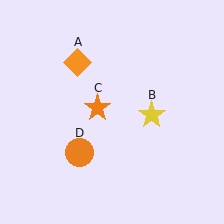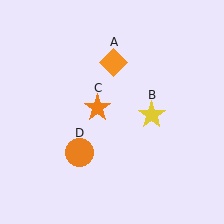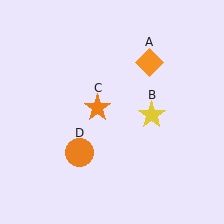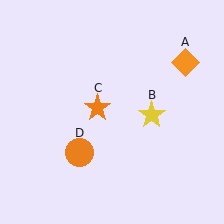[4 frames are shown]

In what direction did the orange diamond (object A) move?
The orange diamond (object A) moved right.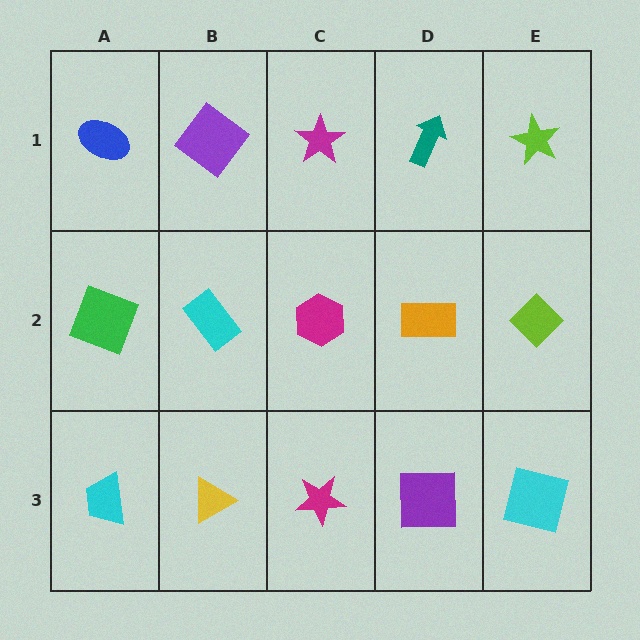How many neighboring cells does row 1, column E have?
2.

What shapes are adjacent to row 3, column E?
A lime diamond (row 2, column E), a purple square (row 3, column D).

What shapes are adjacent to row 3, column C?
A magenta hexagon (row 2, column C), a yellow triangle (row 3, column B), a purple square (row 3, column D).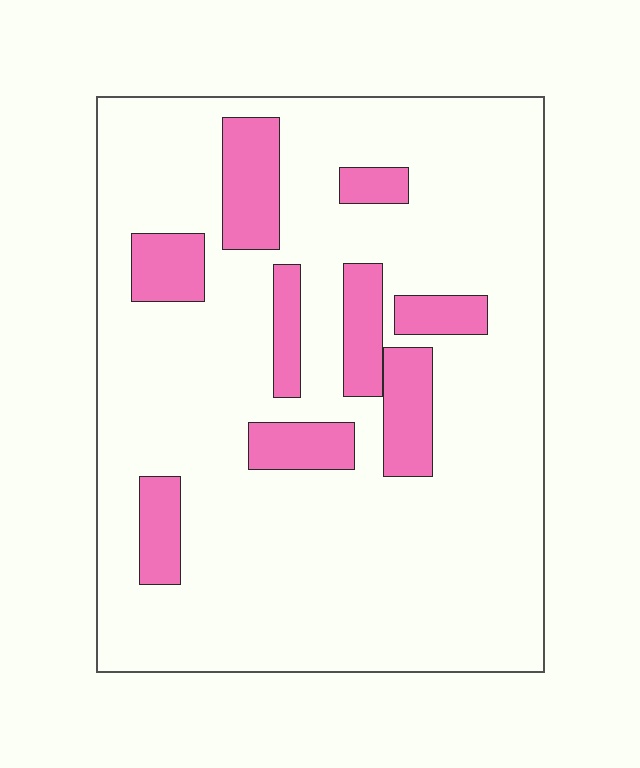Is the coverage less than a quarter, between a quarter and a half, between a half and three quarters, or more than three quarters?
Less than a quarter.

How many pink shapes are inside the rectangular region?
9.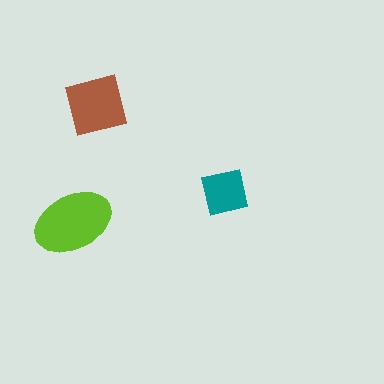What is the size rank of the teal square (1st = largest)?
3rd.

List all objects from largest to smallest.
The lime ellipse, the brown square, the teal square.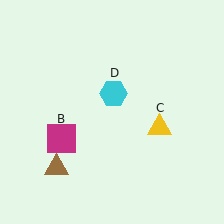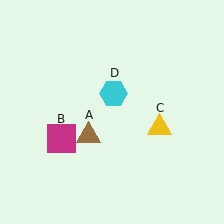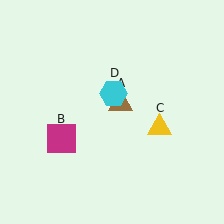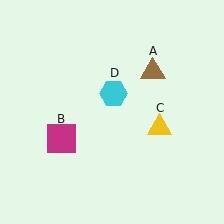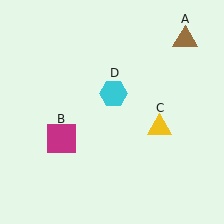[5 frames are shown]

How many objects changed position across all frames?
1 object changed position: brown triangle (object A).